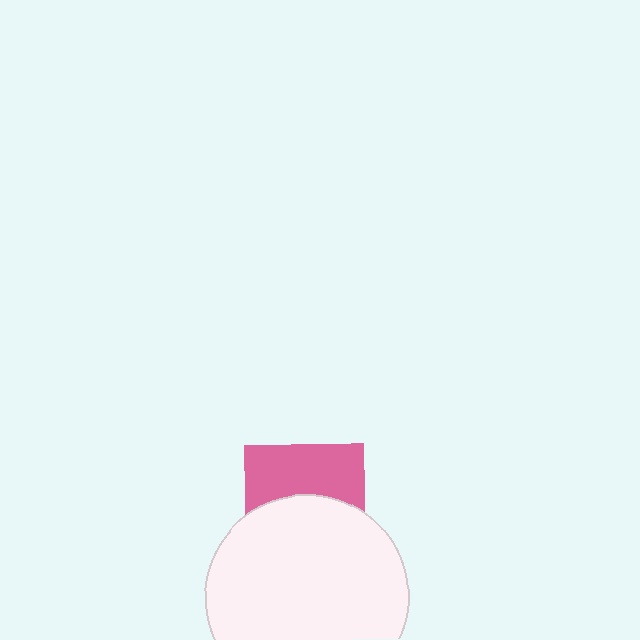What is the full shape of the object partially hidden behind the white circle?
The partially hidden object is a pink square.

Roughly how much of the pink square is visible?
About half of it is visible (roughly 46%).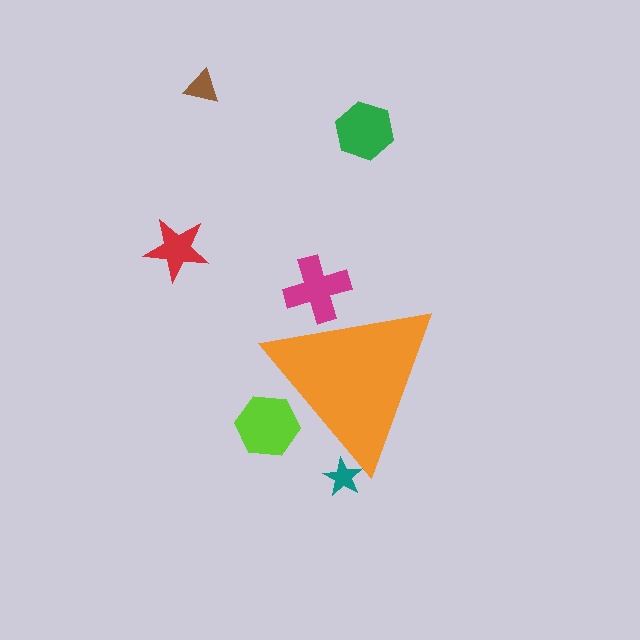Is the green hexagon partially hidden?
No, the green hexagon is fully visible.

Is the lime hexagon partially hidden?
Yes, the lime hexagon is partially hidden behind the orange triangle.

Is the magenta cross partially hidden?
Yes, the magenta cross is partially hidden behind the orange triangle.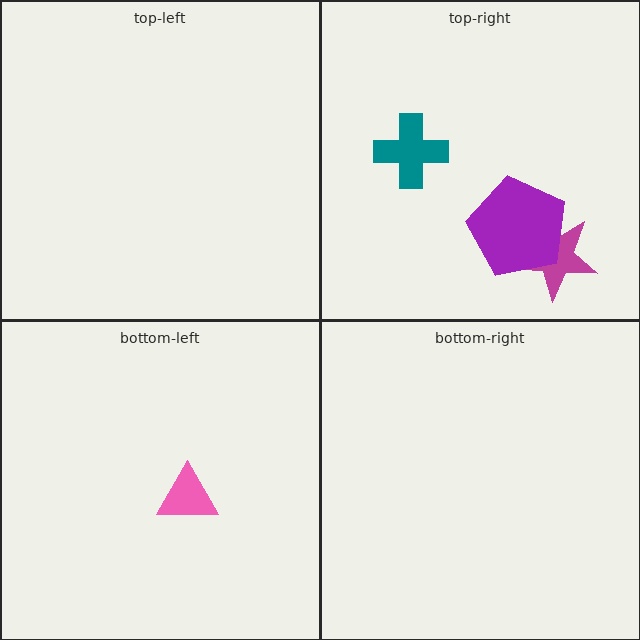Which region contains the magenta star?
The top-right region.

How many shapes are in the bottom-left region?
1.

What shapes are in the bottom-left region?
The pink triangle.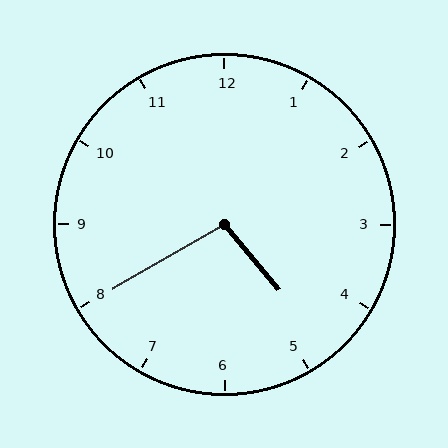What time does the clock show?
4:40.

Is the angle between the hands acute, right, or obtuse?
It is obtuse.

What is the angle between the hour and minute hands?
Approximately 100 degrees.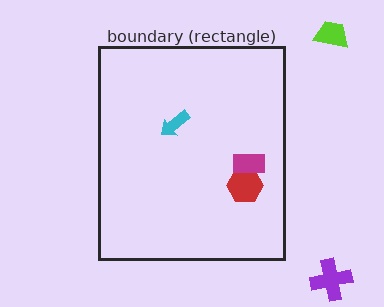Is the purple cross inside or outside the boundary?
Outside.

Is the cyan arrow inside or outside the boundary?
Inside.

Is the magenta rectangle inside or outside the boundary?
Inside.